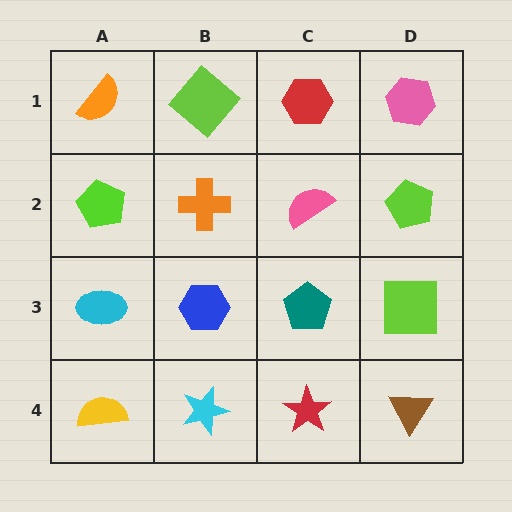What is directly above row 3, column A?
A lime pentagon.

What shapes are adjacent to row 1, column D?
A lime pentagon (row 2, column D), a red hexagon (row 1, column C).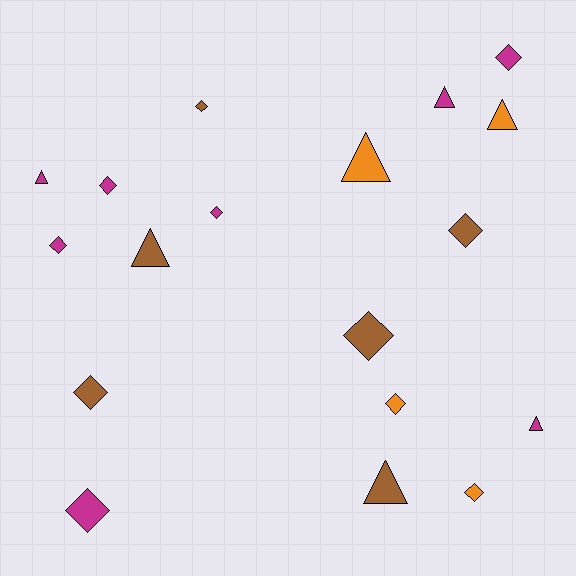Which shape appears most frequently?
Diamond, with 11 objects.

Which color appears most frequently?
Magenta, with 8 objects.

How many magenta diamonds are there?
There are 5 magenta diamonds.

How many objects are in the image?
There are 18 objects.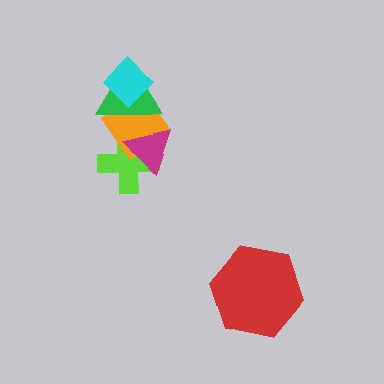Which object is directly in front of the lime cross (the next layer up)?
The orange diamond is directly in front of the lime cross.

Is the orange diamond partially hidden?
Yes, it is partially covered by another shape.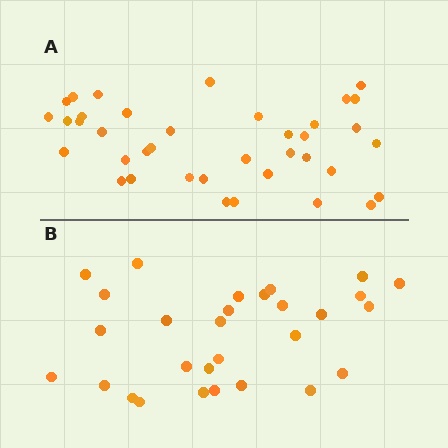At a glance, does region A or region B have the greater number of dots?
Region A (the top region) has more dots.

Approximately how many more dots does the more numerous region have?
Region A has roughly 8 or so more dots than region B.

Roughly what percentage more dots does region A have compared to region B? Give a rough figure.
About 30% more.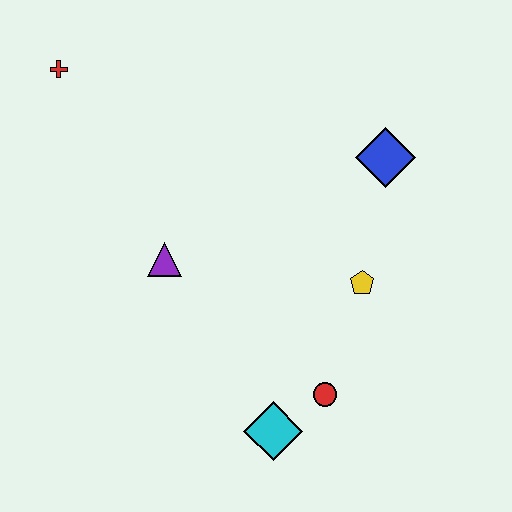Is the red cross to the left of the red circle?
Yes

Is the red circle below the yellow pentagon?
Yes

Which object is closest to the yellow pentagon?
The red circle is closest to the yellow pentagon.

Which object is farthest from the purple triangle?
The blue diamond is farthest from the purple triangle.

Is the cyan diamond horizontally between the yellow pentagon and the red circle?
No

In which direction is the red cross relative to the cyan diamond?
The red cross is above the cyan diamond.